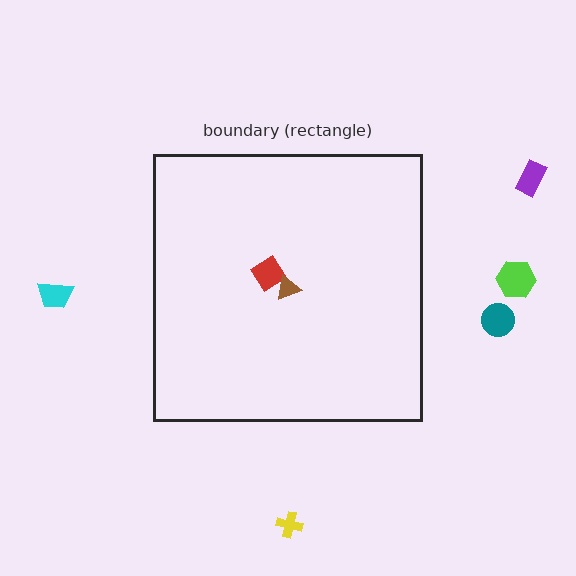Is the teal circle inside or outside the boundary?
Outside.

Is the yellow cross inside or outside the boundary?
Outside.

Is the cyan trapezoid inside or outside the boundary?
Outside.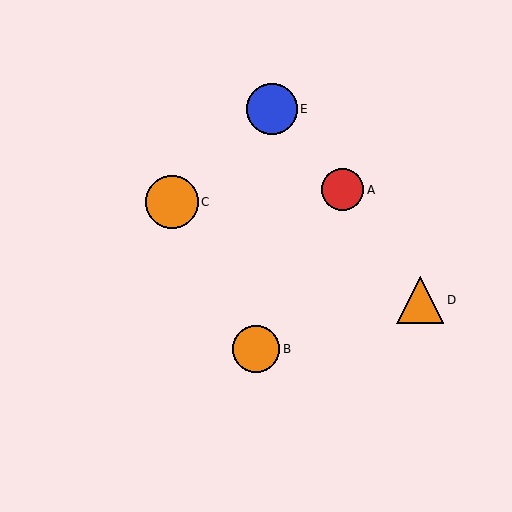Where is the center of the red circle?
The center of the red circle is at (343, 190).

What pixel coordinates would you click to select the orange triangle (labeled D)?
Click at (420, 300) to select the orange triangle D.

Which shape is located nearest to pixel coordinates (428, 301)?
The orange triangle (labeled D) at (420, 300) is nearest to that location.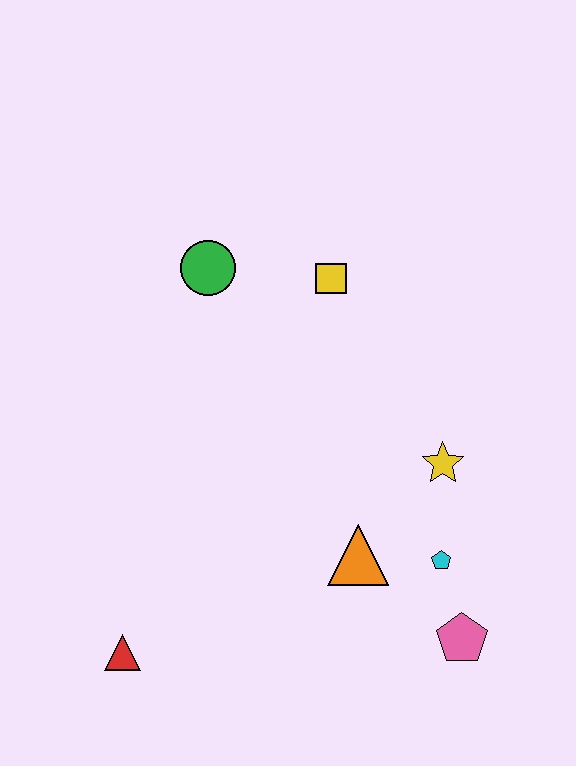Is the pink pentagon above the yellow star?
No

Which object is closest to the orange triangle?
The cyan pentagon is closest to the orange triangle.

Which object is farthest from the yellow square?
The red triangle is farthest from the yellow square.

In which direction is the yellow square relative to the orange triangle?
The yellow square is above the orange triangle.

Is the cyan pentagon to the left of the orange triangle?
No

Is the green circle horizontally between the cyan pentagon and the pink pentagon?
No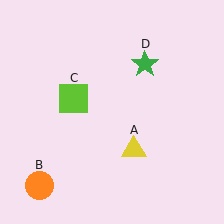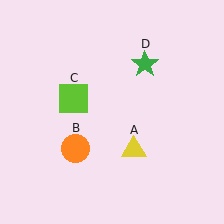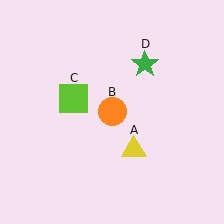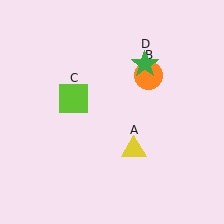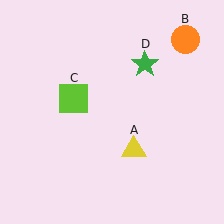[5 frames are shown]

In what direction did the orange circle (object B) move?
The orange circle (object B) moved up and to the right.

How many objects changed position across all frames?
1 object changed position: orange circle (object B).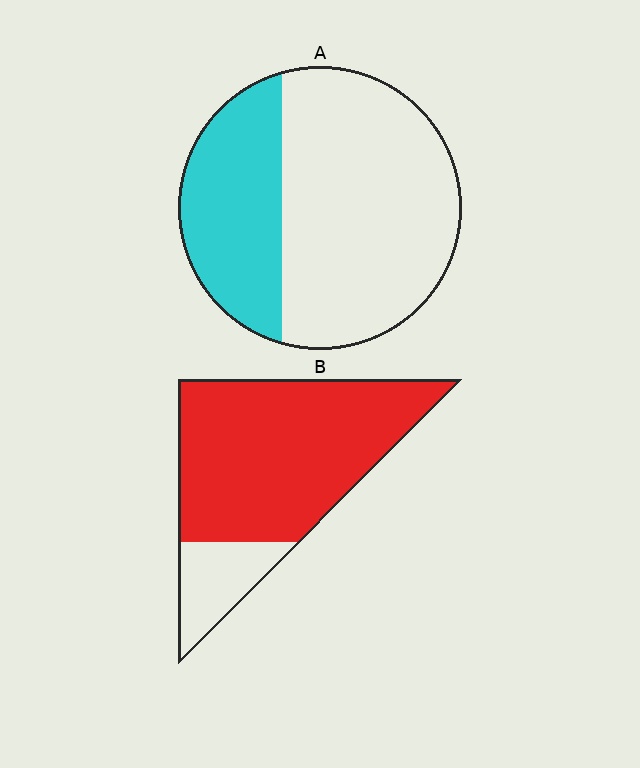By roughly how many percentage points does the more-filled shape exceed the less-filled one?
By roughly 50 percentage points (B over A).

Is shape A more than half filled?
No.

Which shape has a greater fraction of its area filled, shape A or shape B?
Shape B.